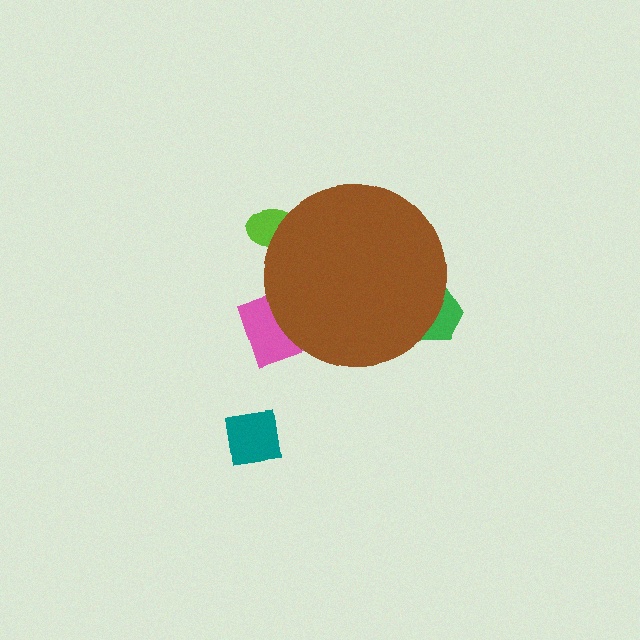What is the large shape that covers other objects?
A brown circle.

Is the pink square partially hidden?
Yes, the pink square is partially hidden behind the brown circle.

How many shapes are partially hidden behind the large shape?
3 shapes are partially hidden.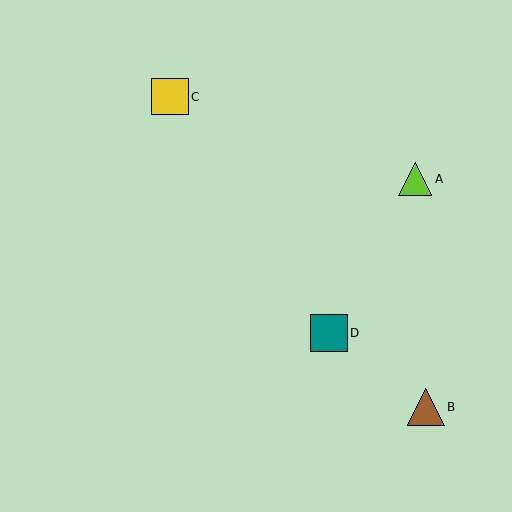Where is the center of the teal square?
The center of the teal square is at (329, 333).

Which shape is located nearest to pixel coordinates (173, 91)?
The yellow square (labeled C) at (170, 97) is nearest to that location.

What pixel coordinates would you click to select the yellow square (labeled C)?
Click at (170, 97) to select the yellow square C.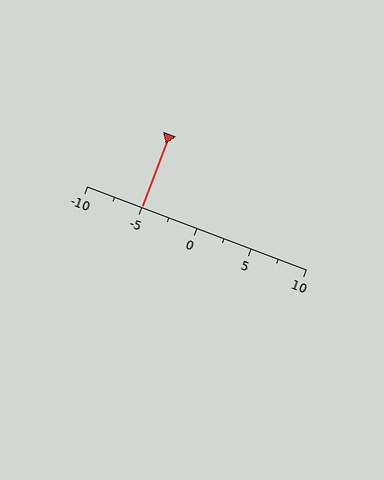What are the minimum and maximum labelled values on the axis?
The axis runs from -10 to 10.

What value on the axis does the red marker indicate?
The marker indicates approximately -5.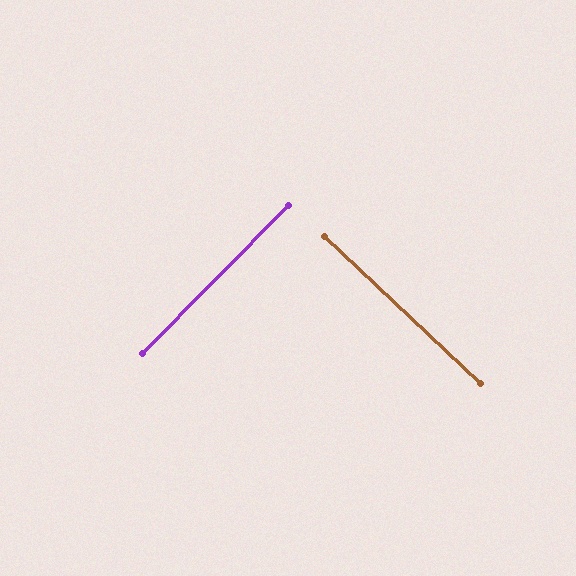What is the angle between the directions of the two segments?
Approximately 89 degrees.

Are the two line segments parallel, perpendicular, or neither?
Perpendicular — they meet at approximately 89°.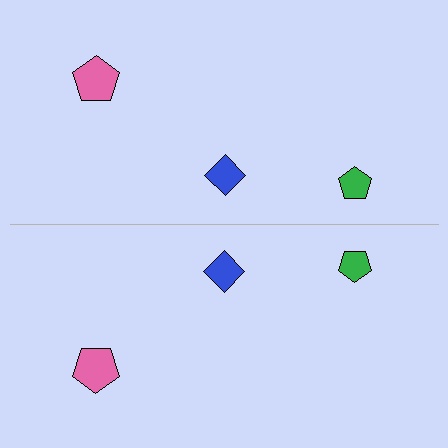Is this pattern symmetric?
Yes, this pattern has bilateral (reflection) symmetry.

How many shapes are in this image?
There are 6 shapes in this image.